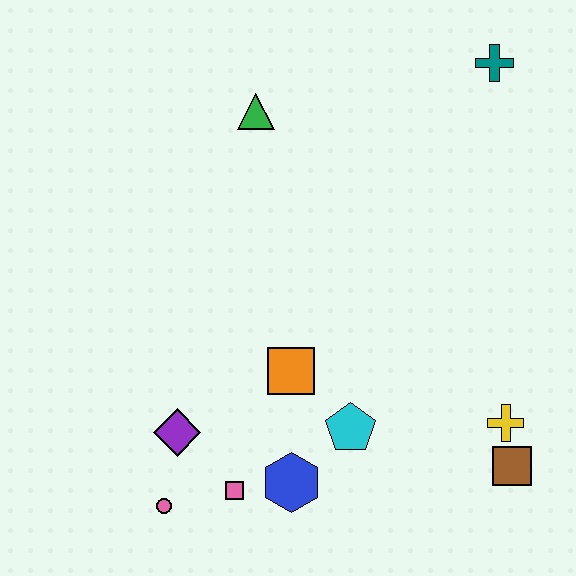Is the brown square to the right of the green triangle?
Yes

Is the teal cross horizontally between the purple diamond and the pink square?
No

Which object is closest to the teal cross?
The green triangle is closest to the teal cross.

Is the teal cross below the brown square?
No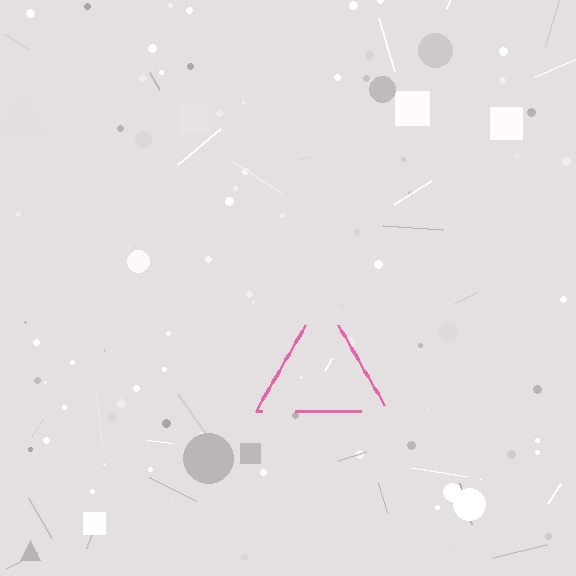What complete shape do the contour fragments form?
The contour fragments form a triangle.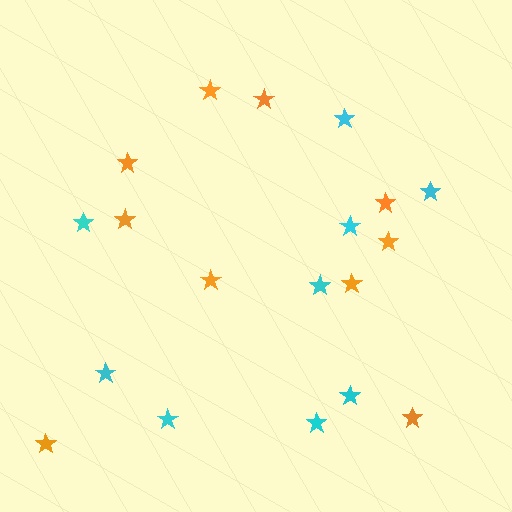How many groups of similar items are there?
There are 2 groups: one group of orange stars (10) and one group of cyan stars (9).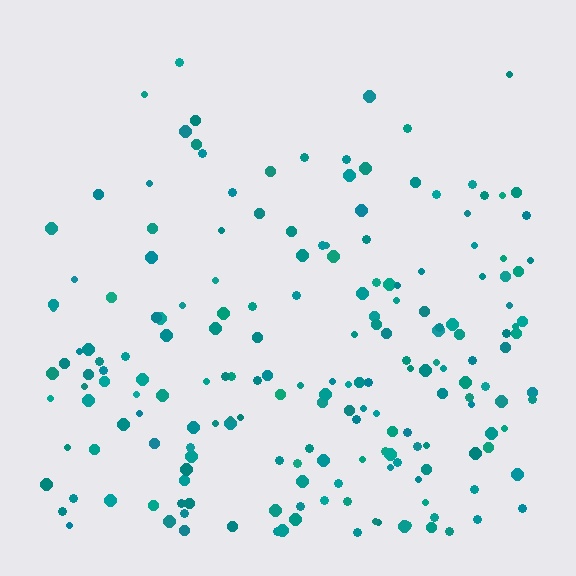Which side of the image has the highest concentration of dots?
The bottom.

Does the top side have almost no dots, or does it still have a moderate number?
Still a moderate number, just noticeably fewer than the bottom.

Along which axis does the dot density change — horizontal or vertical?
Vertical.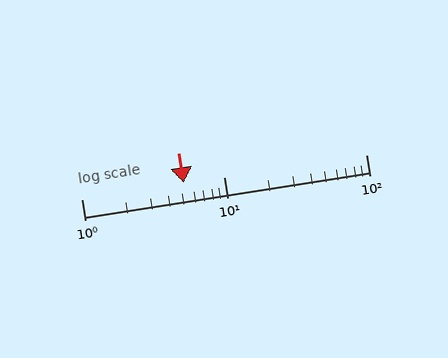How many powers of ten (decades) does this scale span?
The scale spans 2 decades, from 1 to 100.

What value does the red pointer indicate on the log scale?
The pointer indicates approximately 5.2.